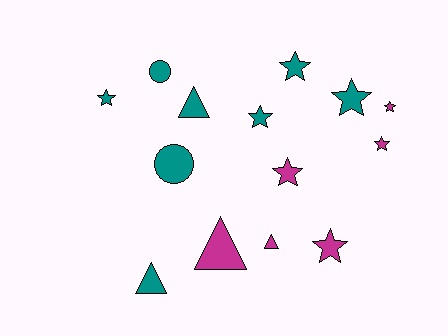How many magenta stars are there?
There are 4 magenta stars.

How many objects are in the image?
There are 14 objects.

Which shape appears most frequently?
Star, with 8 objects.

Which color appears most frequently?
Teal, with 8 objects.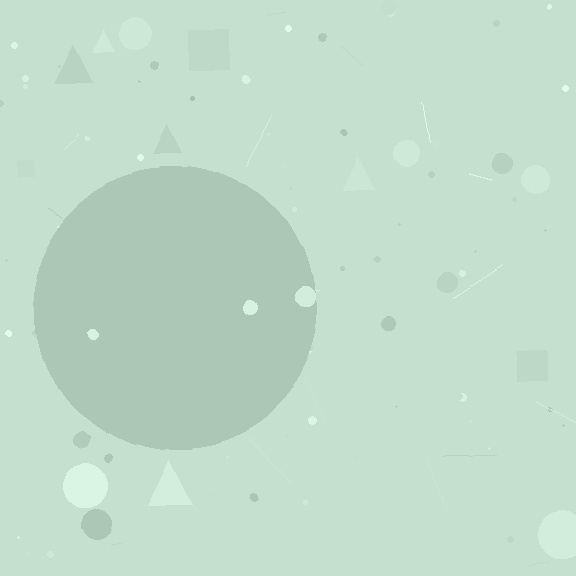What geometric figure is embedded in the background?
A circle is embedded in the background.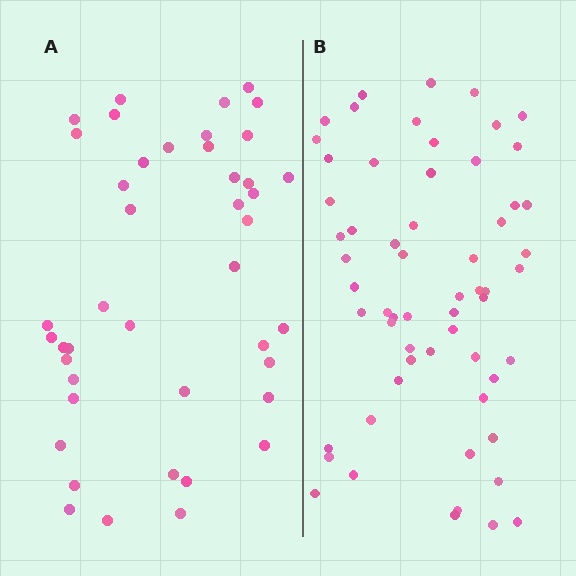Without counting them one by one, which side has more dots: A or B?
Region B (the right region) has more dots.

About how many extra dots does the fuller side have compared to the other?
Region B has approximately 15 more dots than region A.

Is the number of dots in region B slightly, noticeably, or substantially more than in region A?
Region B has noticeably more, but not dramatically so. The ratio is roughly 1.4 to 1.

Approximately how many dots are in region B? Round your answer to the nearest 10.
About 60 dots.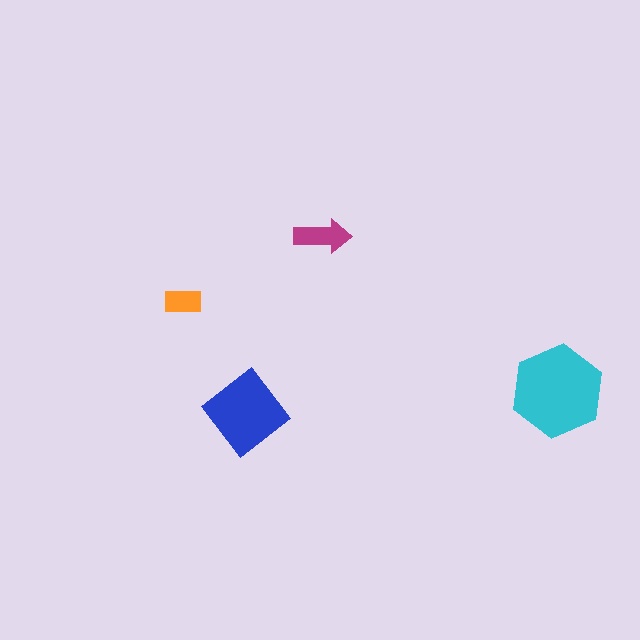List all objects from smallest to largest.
The orange rectangle, the magenta arrow, the blue diamond, the cyan hexagon.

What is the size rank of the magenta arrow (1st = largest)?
3rd.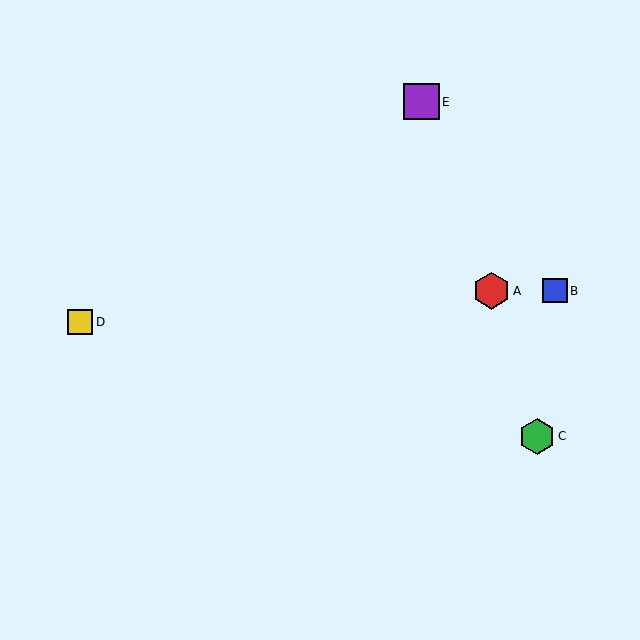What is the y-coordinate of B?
Object B is at y≈291.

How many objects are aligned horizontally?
2 objects (A, B) are aligned horizontally.